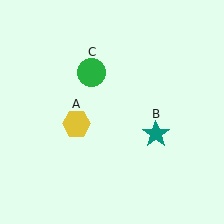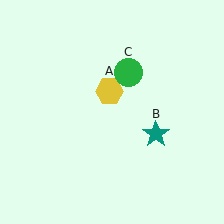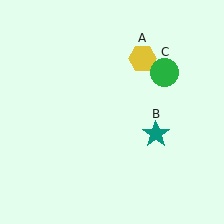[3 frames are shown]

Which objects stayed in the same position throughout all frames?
Teal star (object B) remained stationary.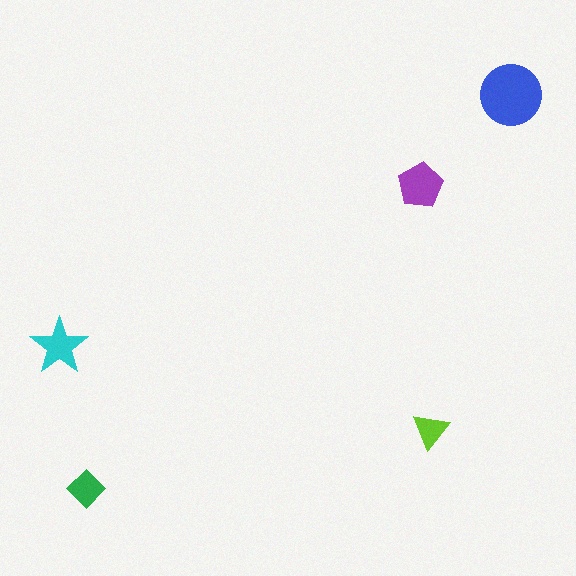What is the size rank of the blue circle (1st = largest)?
1st.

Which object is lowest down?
The green diamond is bottommost.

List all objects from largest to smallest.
The blue circle, the purple pentagon, the cyan star, the green diamond, the lime triangle.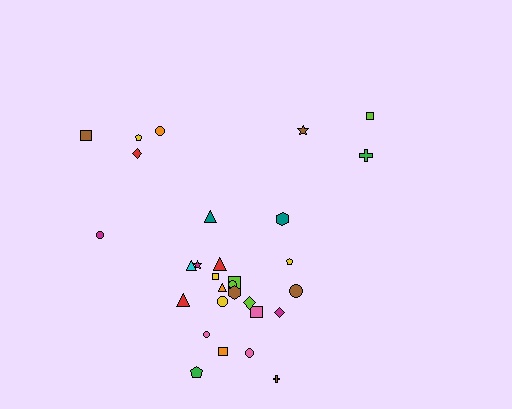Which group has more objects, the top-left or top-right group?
The top-left group.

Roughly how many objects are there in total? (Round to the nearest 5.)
Roughly 30 objects in total.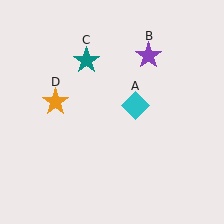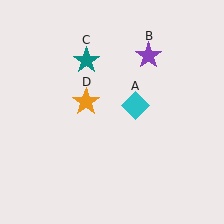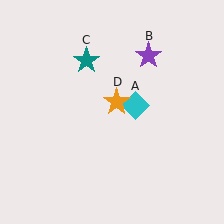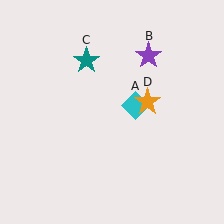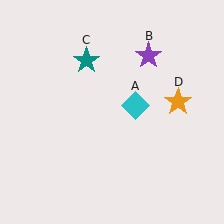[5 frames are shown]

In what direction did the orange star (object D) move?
The orange star (object D) moved right.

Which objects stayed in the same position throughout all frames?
Cyan diamond (object A) and purple star (object B) and teal star (object C) remained stationary.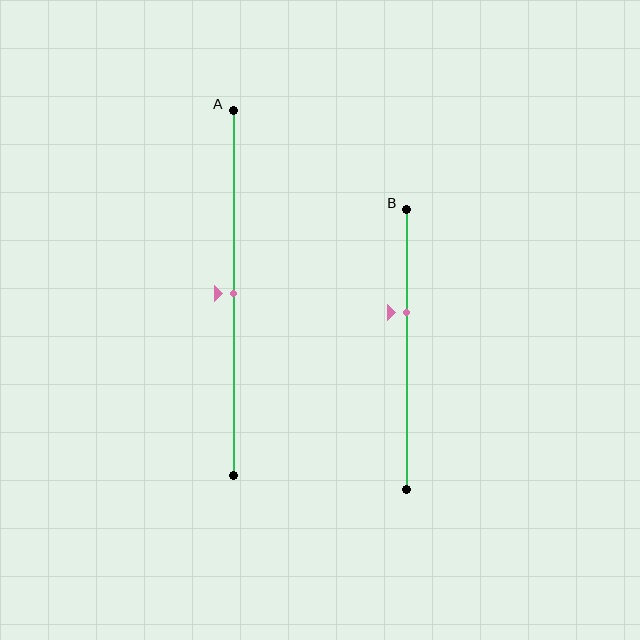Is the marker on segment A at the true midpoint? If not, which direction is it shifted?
Yes, the marker on segment A is at the true midpoint.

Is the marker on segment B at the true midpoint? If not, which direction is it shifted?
No, the marker on segment B is shifted upward by about 13% of the segment length.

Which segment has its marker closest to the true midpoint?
Segment A has its marker closest to the true midpoint.